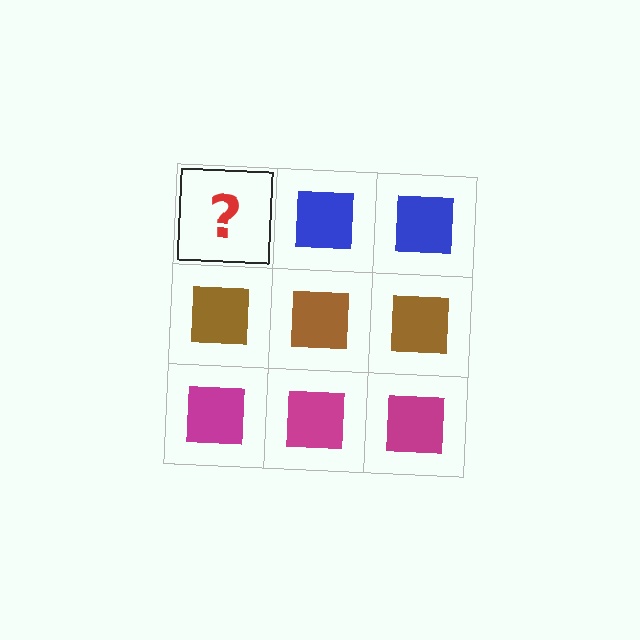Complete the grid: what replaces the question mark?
The question mark should be replaced with a blue square.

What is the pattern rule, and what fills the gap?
The rule is that each row has a consistent color. The gap should be filled with a blue square.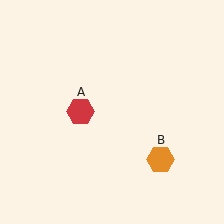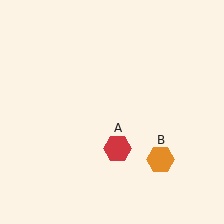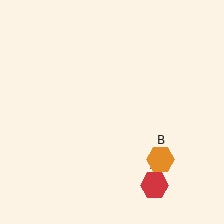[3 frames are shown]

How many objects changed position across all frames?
1 object changed position: red hexagon (object A).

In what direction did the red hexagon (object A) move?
The red hexagon (object A) moved down and to the right.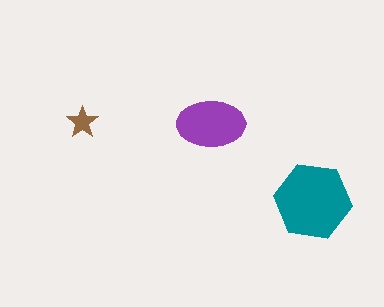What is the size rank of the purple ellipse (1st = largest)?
2nd.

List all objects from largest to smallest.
The teal hexagon, the purple ellipse, the brown star.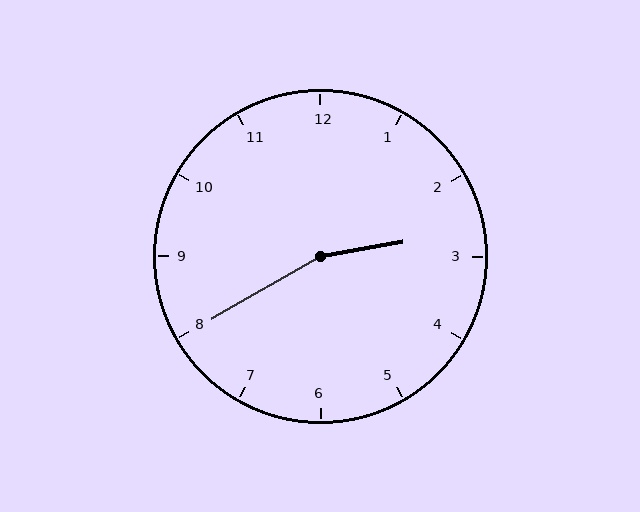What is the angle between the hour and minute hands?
Approximately 160 degrees.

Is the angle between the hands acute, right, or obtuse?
It is obtuse.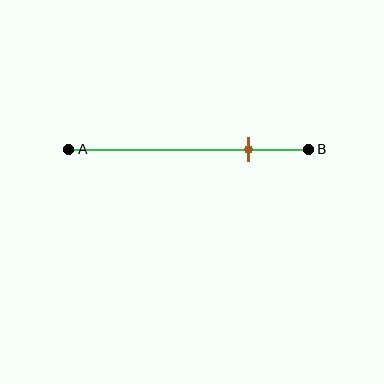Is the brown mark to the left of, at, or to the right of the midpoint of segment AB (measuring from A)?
The brown mark is to the right of the midpoint of segment AB.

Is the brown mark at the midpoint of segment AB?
No, the mark is at about 75% from A, not at the 50% midpoint.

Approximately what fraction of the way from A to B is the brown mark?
The brown mark is approximately 75% of the way from A to B.